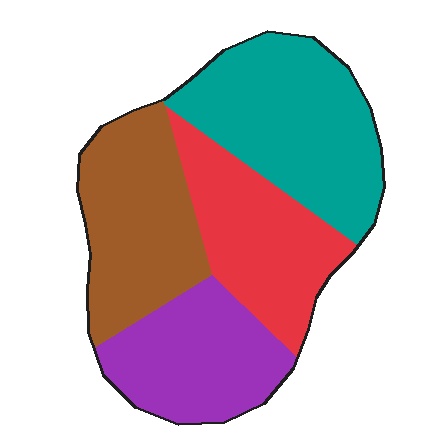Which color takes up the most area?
Teal, at roughly 30%.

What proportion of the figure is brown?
Brown takes up about one quarter (1/4) of the figure.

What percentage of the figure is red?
Red takes up about one quarter (1/4) of the figure.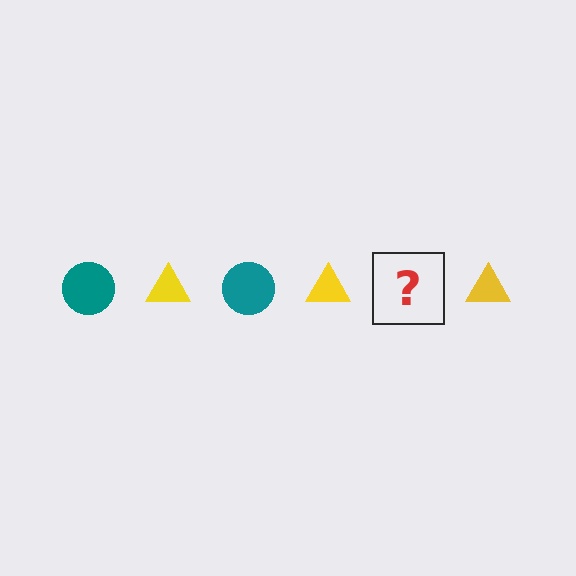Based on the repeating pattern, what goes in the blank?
The blank should be a teal circle.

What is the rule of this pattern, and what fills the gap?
The rule is that the pattern alternates between teal circle and yellow triangle. The gap should be filled with a teal circle.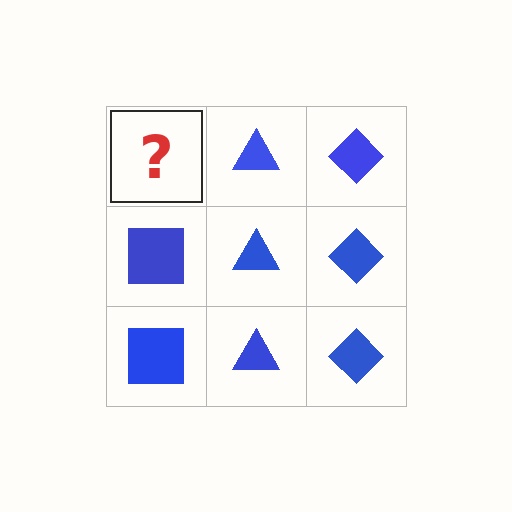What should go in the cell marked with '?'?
The missing cell should contain a blue square.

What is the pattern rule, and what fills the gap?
The rule is that each column has a consistent shape. The gap should be filled with a blue square.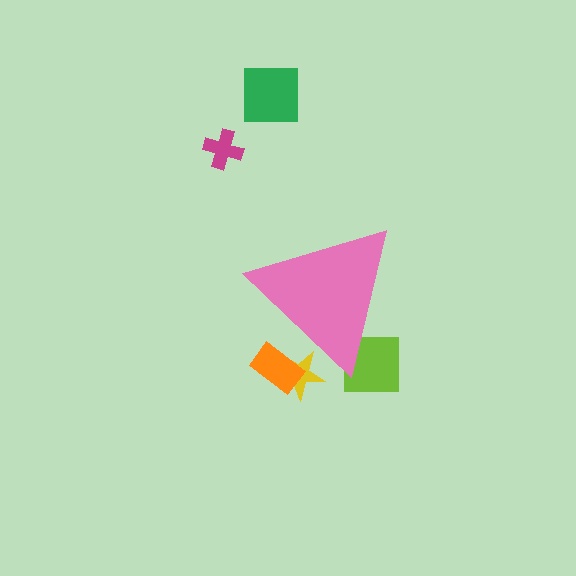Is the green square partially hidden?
No, the green square is fully visible.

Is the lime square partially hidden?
Yes, the lime square is partially hidden behind the pink triangle.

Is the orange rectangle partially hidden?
Yes, the orange rectangle is partially hidden behind the pink triangle.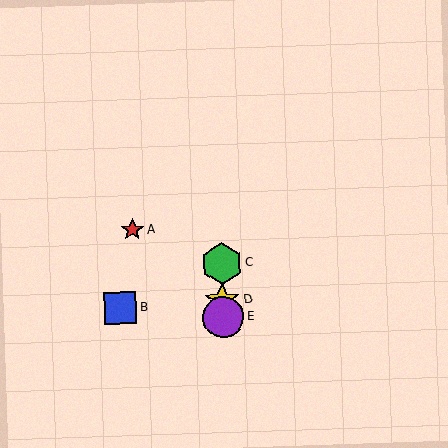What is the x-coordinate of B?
Object B is at x≈120.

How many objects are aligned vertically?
3 objects (C, D, E) are aligned vertically.